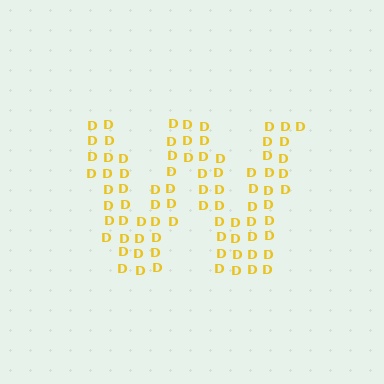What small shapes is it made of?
It is made of small letter D's.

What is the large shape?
The large shape is the letter W.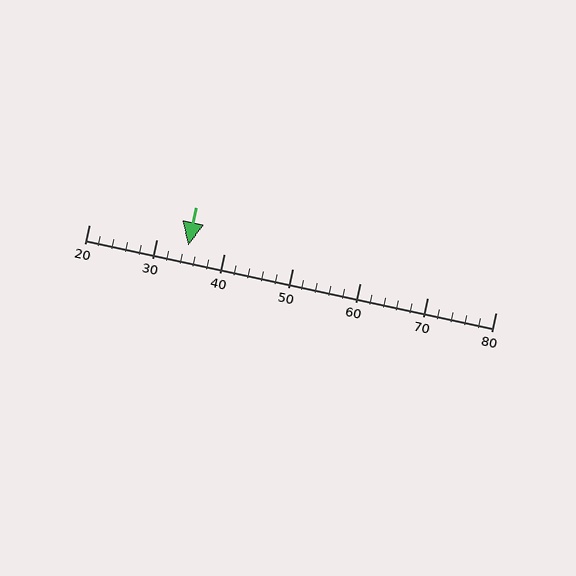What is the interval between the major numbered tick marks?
The major tick marks are spaced 10 units apart.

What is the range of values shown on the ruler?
The ruler shows values from 20 to 80.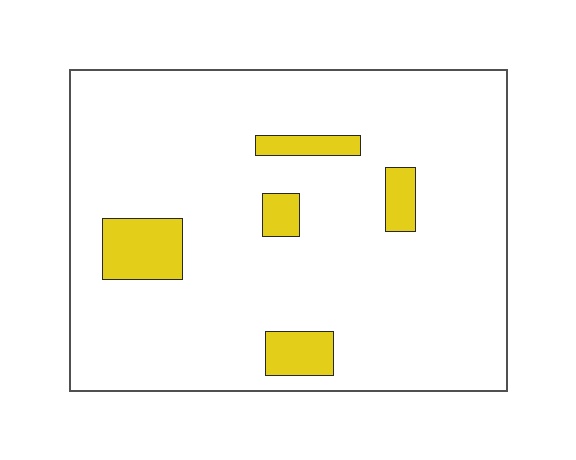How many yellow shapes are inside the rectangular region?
5.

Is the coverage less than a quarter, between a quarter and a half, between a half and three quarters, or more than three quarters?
Less than a quarter.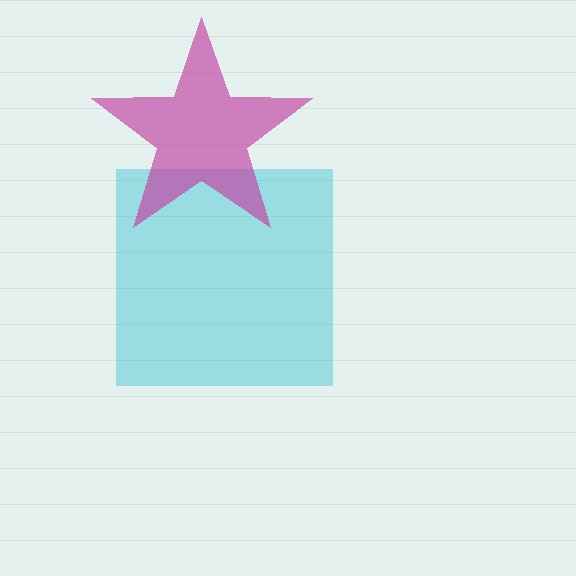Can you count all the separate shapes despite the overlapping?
Yes, there are 2 separate shapes.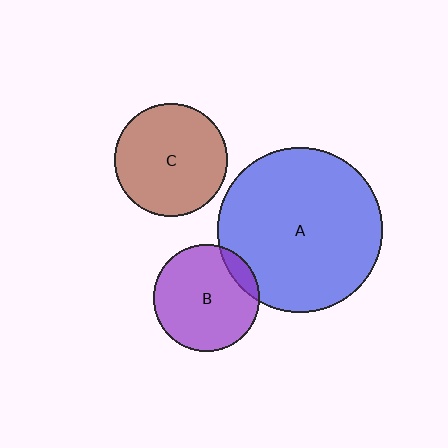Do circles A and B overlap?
Yes.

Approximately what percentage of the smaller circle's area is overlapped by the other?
Approximately 10%.